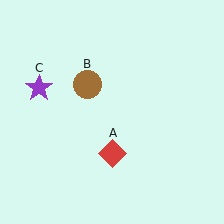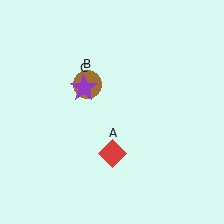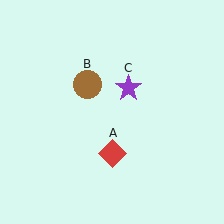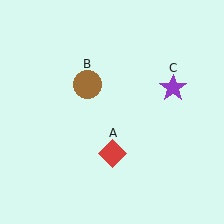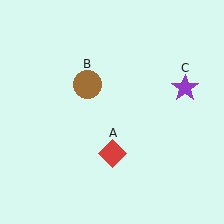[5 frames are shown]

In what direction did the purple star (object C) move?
The purple star (object C) moved right.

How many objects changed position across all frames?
1 object changed position: purple star (object C).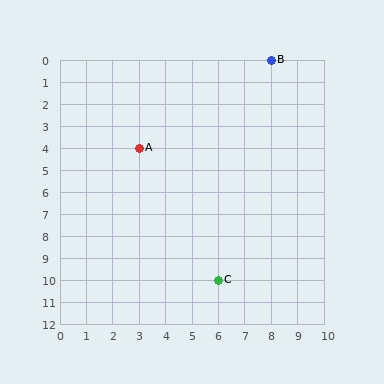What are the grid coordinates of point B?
Point B is at grid coordinates (8, 0).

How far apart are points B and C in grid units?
Points B and C are 2 columns and 10 rows apart (about 10.2 grid units diagonally).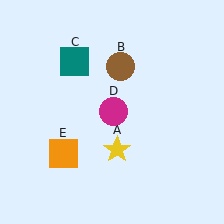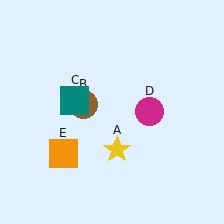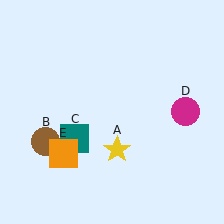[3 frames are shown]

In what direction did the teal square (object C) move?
The teal square (object C) moved down.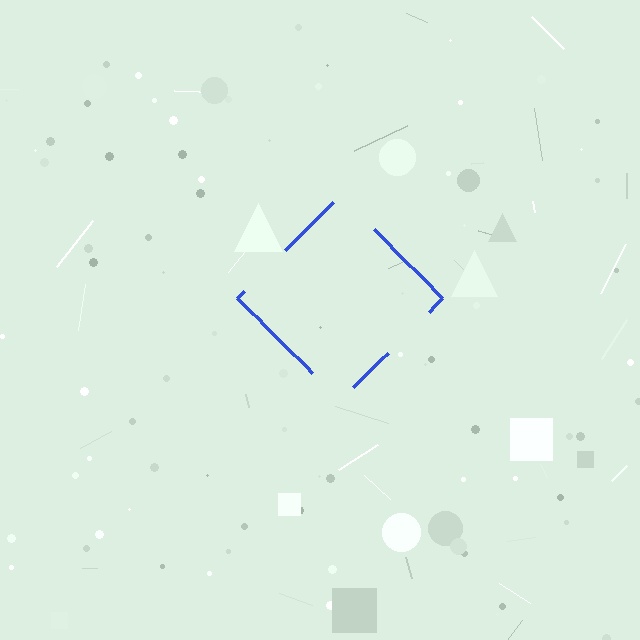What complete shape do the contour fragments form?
The contour fragments form a diamond.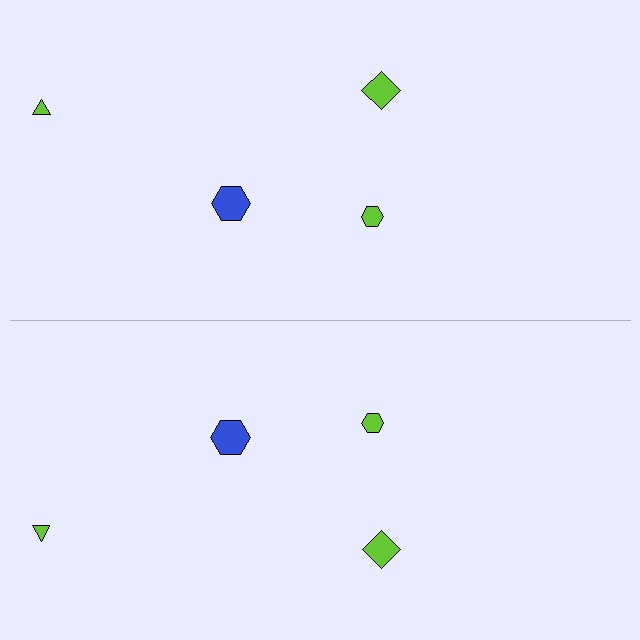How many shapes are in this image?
There are 8 shapes in this image.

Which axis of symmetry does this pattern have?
The pattern has a horizontal axis of symmetry running through the center of the image.